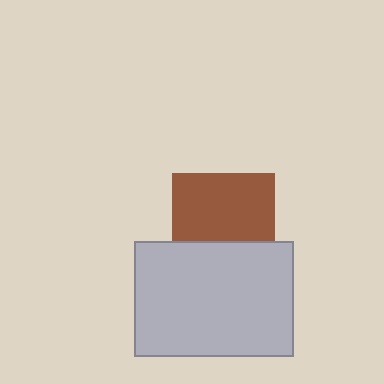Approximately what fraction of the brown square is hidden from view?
Roughly 33% of the brown square is hidden behind the light gray rectangle.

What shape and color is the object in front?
The object in front is a light gray rectangle.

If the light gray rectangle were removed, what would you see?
You would see the complete brown square.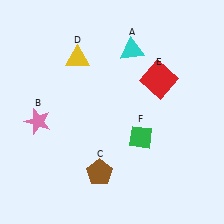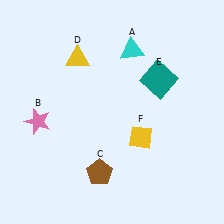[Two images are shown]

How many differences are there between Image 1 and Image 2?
There are 2 differences between the two images.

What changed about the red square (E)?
In Image 1, E is red. In Image 2, it changed to teal.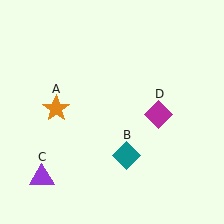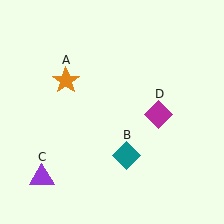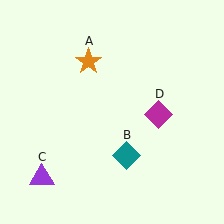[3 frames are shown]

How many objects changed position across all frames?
1 object changed position: orange star (object A).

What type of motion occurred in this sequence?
The orange star (object A) rotated clockwise around the center of the scene.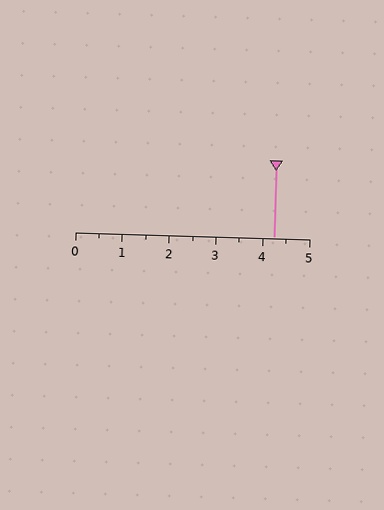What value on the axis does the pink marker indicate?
The marker indicates approximately 4.2.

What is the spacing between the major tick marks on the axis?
The major ticks are spaced 1 apart.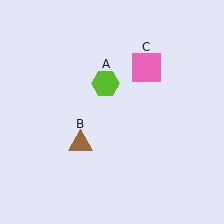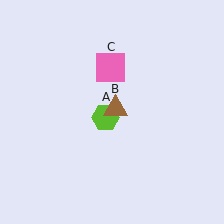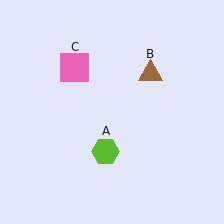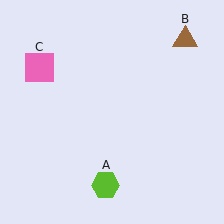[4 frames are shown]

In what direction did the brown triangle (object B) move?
The brown triangle (object B) moved up and to the right.